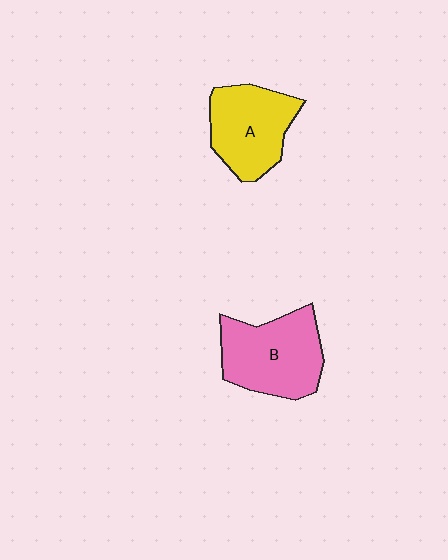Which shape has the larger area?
Shape B (pink).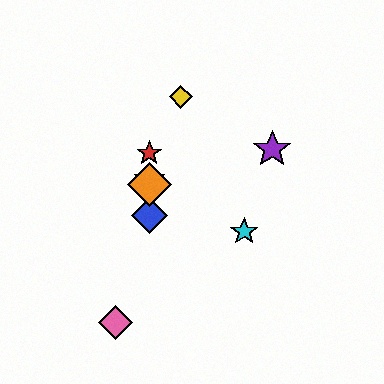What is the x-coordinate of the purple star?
The purple star is at x≈272.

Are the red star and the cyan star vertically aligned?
No, the red star is at x≈149 and the cyan star is at x≈244.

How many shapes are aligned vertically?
4 shapes (the red star, the blue diamond, the green star, the orange diamond) are aligned vertically.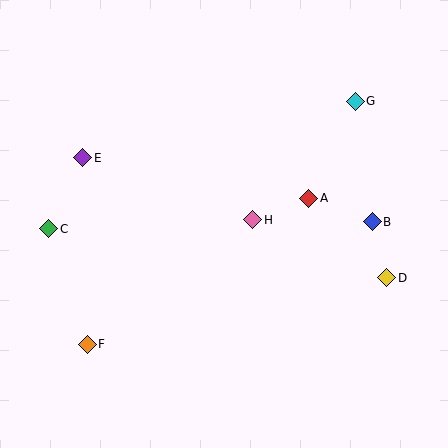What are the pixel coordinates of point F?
Point F is at (87, 344).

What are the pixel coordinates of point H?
Point H is at (253, 220).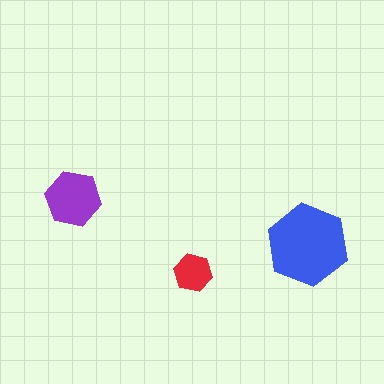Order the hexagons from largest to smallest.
the blue one, the purple one, the red one.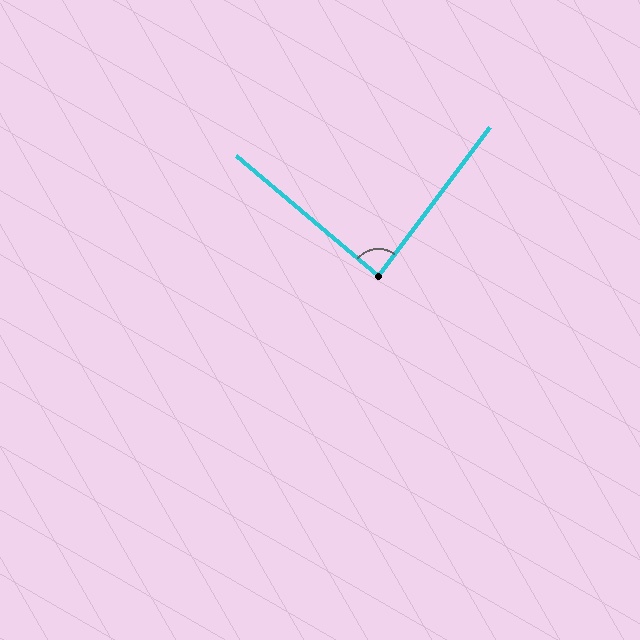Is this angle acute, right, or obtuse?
It is approximately a right angle.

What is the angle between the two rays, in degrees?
Approximately 87 degrees.